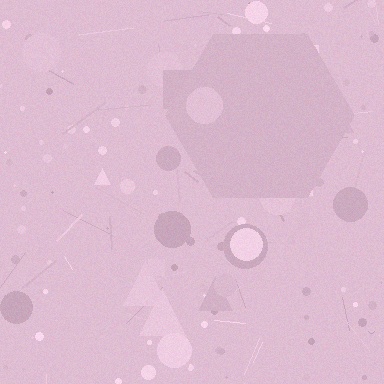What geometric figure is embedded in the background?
A hexagon is embedded in the background.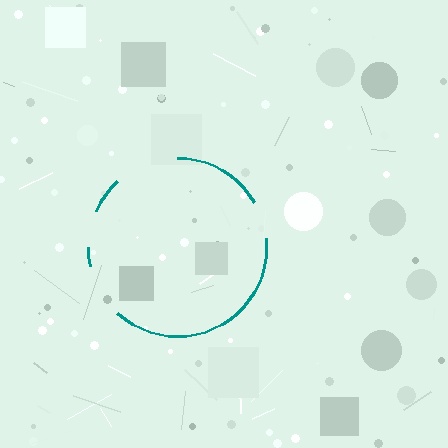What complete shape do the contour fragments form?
The contour fragments form a circle.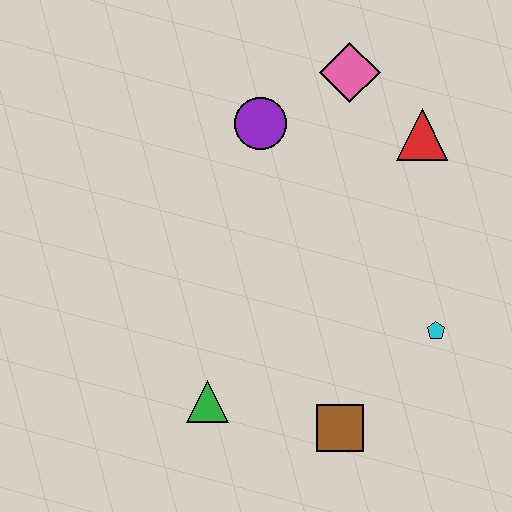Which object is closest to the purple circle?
The pink diamond is closest to the purple circle.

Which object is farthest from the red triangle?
The green triangle is farthest from the red triangle.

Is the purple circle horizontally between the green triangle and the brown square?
Yes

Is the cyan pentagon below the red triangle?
Yes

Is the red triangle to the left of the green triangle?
No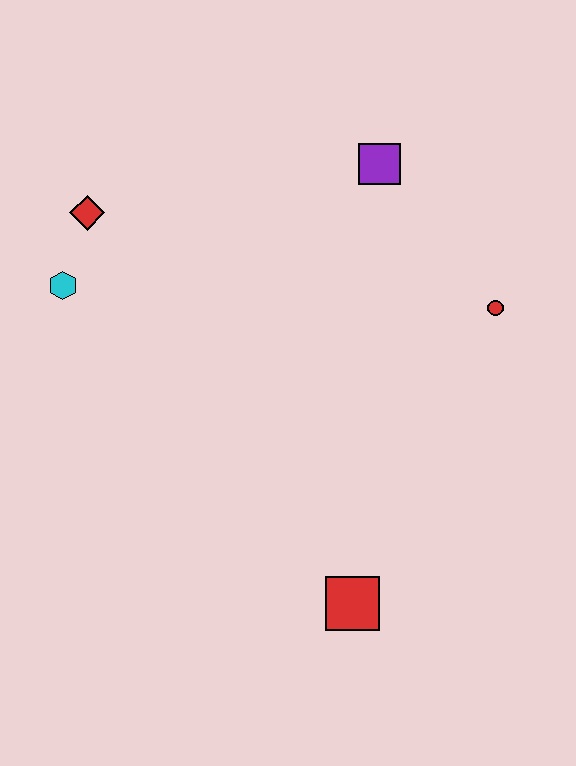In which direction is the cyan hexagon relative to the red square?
The cyan hexagon is above the red square.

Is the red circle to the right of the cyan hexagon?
Yes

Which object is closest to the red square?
The red circle is closest to the red square.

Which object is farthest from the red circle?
The cyan hexagon is farthest from the red circle.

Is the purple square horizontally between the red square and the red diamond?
No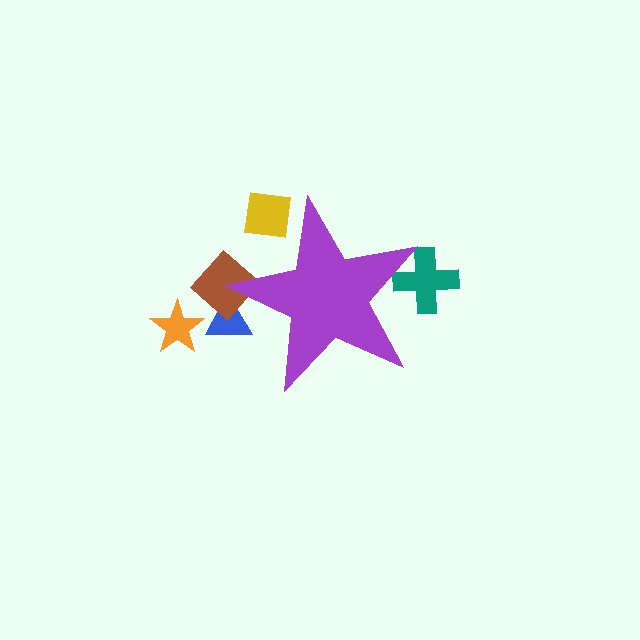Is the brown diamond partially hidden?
Yes, the brown diamond is partially hidden behind the purple star.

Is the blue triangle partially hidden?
Yes, the blue triangle is partially hidden behind the purple star.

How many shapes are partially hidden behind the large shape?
4 shapes are partially hidden.